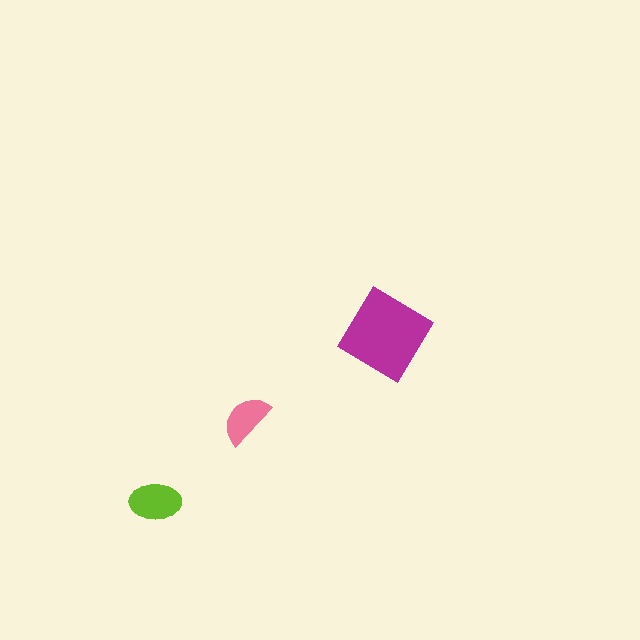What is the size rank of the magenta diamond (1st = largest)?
1st.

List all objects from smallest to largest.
The pink semicircle, the lime ellipse, the magenta diamond.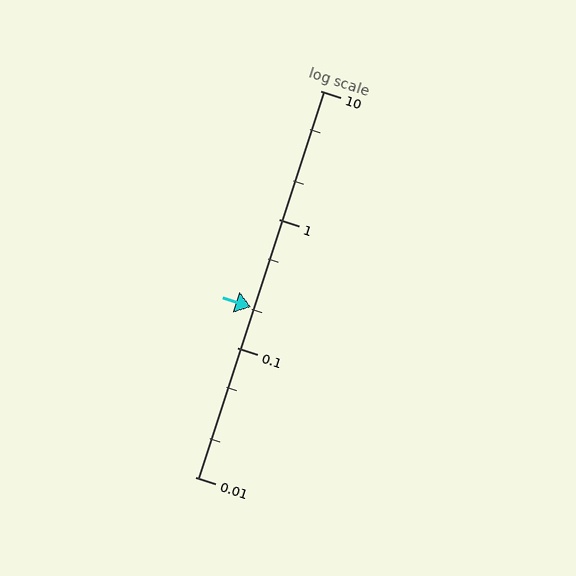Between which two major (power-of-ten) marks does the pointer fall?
The pointer is between 0.1 and 1.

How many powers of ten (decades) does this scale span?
The scale spans 3 decades, from 0.01 to 10.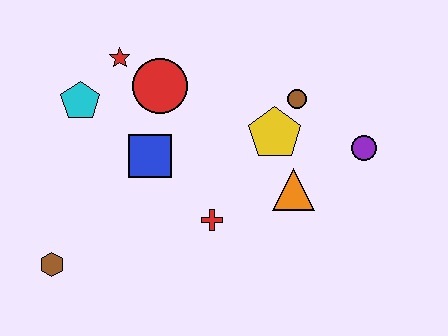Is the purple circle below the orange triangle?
No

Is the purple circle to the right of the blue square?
Yes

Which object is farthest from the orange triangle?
The brown hexagon is farthest from the orange triangle.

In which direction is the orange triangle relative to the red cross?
The orange triangle is to the right of the red cross.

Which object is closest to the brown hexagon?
The blue square is closest to the brown hexagon.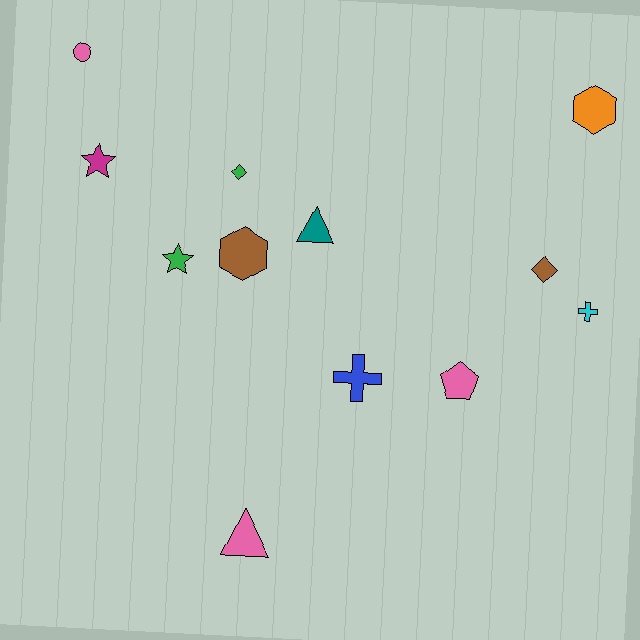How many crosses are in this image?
There are 2 crosses.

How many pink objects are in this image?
There are 3 pink objects.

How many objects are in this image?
There are 12 objects.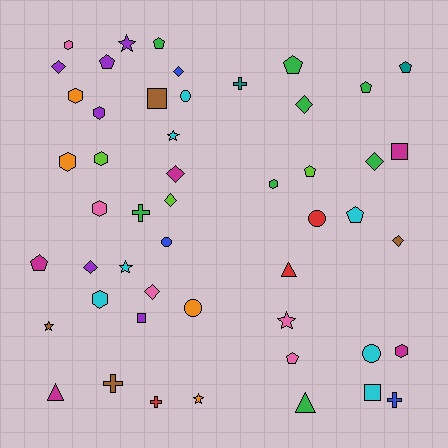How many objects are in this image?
There are 50 objects.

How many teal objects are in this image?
There are 2 teal objects.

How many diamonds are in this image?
There are 9 diamonds.